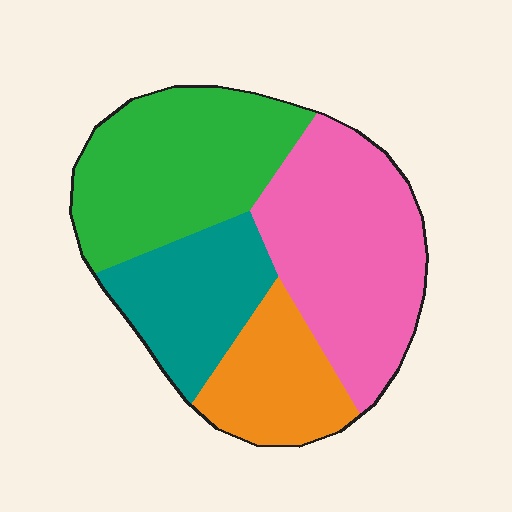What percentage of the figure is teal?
Teal takes up less than a quarter of the figure.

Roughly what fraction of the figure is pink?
Pink takes up about one third (1/3) of the figure.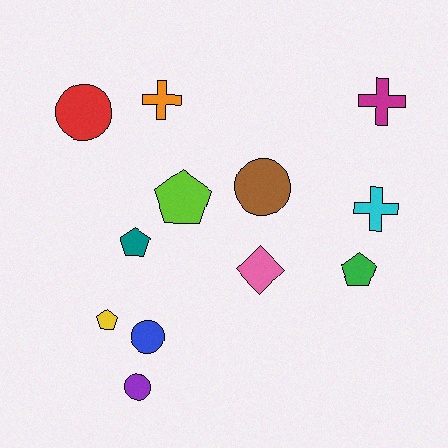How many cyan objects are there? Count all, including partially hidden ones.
There is 1 cyan object.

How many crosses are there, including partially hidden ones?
There are 3 crosses.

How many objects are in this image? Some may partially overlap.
There are 12 objects.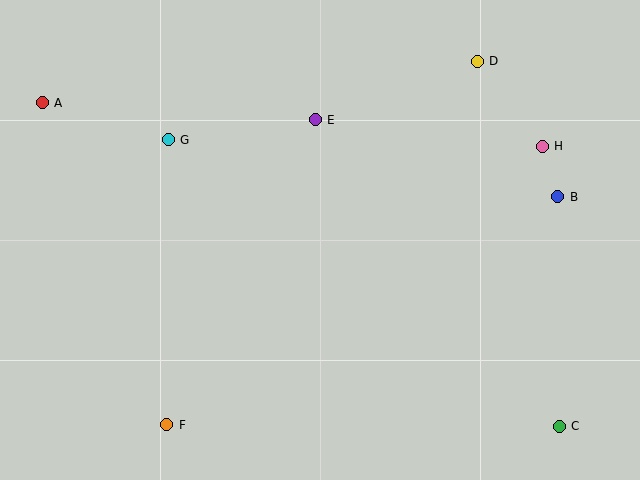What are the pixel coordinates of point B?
Point B is at (558, 197).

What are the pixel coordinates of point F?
Point F is at (167, 425).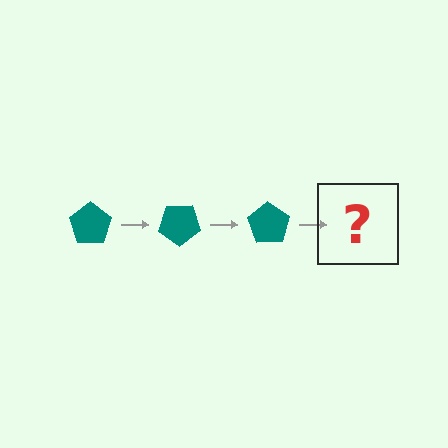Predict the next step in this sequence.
The next step is a teal pentagon rotated 105 degrees.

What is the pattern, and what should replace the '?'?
The pattern is that the pentagon rotates 35 degrees each step. The '?' should be a teal pentagon rotated 105 degrees.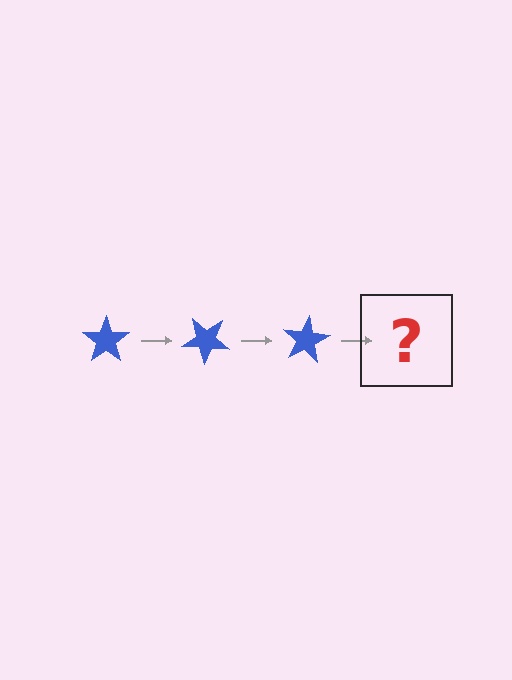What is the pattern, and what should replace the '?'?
The pattern is that the star rotates 40 degrees each step. The '?' should be a blue star rotated 120 degrees.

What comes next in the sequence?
The next element should be a blue star rotated 120 degrees.